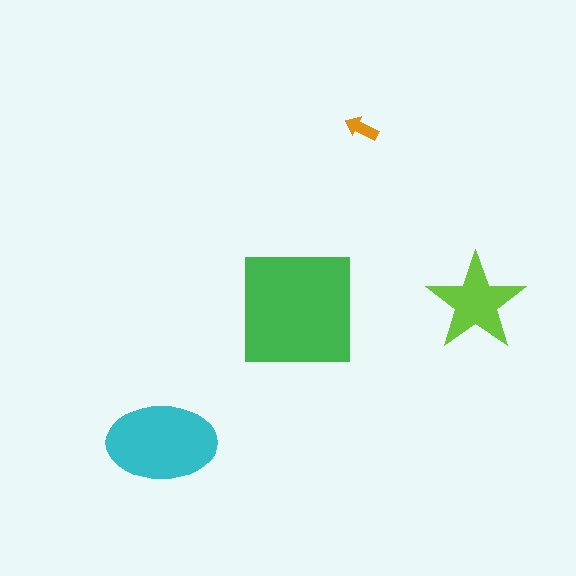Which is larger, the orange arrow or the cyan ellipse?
The cyan ellipse.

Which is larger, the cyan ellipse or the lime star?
The cyan ellipse.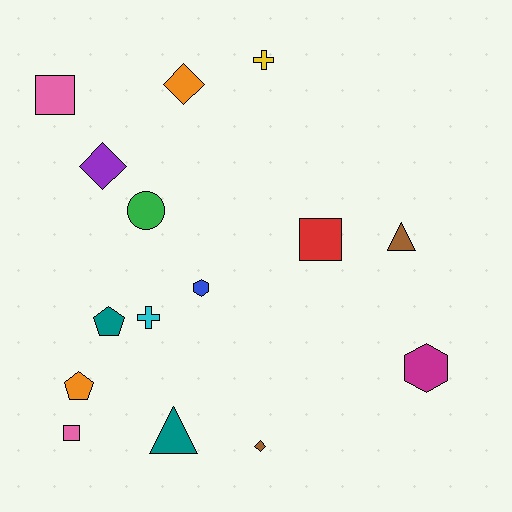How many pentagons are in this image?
There are 2 pentagons.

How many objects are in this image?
There are 15 objects.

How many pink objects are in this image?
There are 2 pink objects.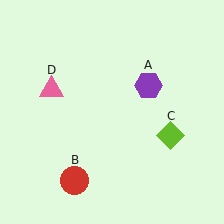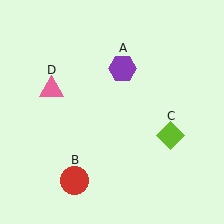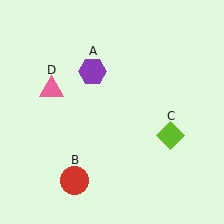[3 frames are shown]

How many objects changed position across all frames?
1 object changed position: purple hexagon (object A).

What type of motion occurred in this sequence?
The purple hexagon (object A) rotated counterclockwise around the center of the scene.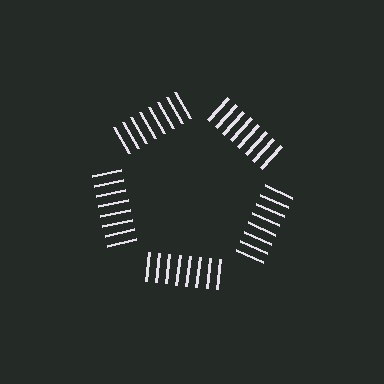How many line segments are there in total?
40 — 8 along each of the 5 edges.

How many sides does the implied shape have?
5 sides — the line-ends trace a pentagon.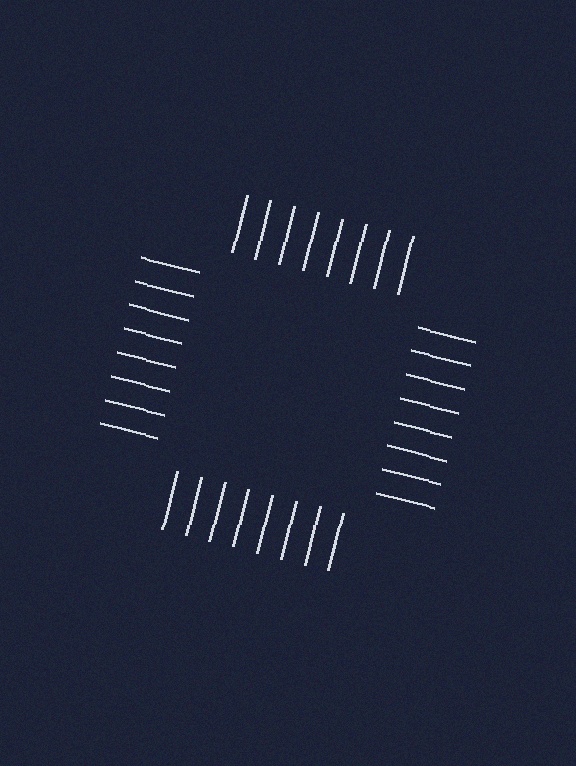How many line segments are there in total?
32 — 8 along each of the 4 edges.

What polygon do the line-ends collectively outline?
An illusory square — the line segments terminate on its edges but no continuous stroke is drawn.